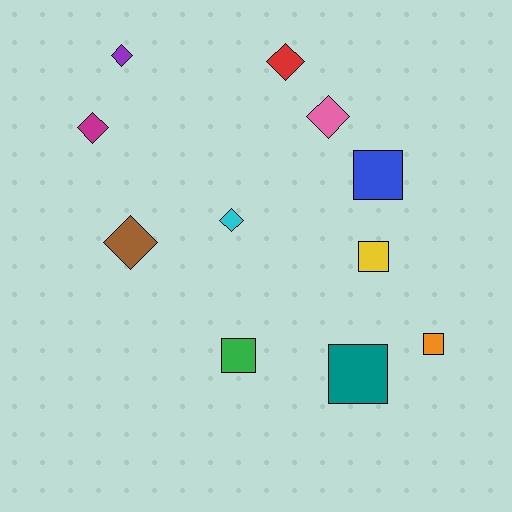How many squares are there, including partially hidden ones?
There are 5 squares.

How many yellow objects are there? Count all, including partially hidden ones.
There is 1 yellow object.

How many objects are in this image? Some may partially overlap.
There are 11 objects.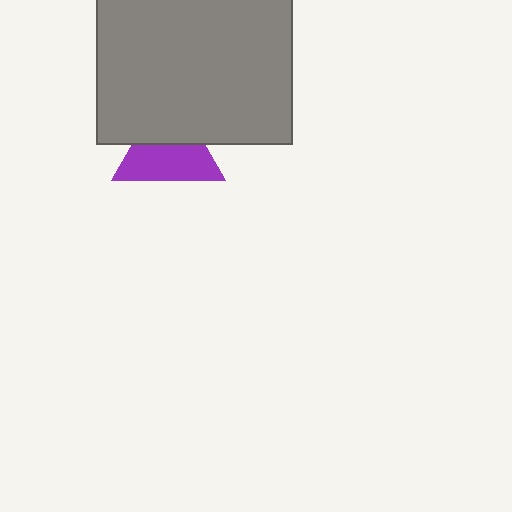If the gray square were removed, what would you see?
You would see the complete purple triangle.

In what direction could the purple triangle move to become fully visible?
The purple triangle could move down. That would shift it out from behind the gray square entirely.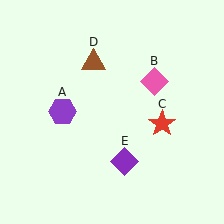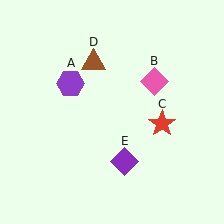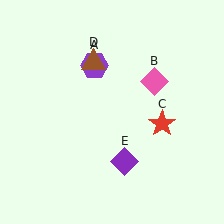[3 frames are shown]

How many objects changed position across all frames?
1 object changed position: purple hexagon (object A).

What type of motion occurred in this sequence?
The purple hexagon (object A) rotated clockwise around the center of the scene.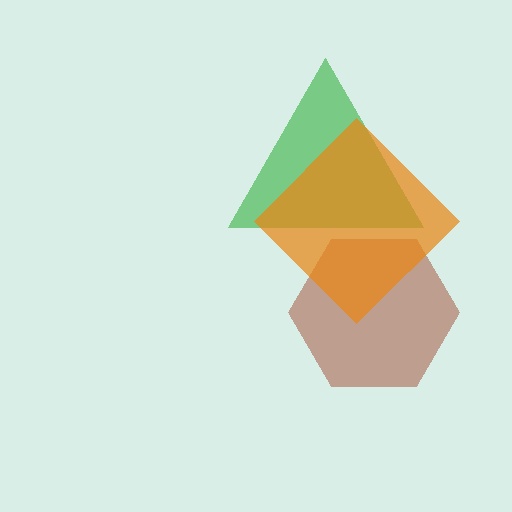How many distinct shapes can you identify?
There are 3 distinct shapes: a brown hexagon, a green triangle, an orange diamond.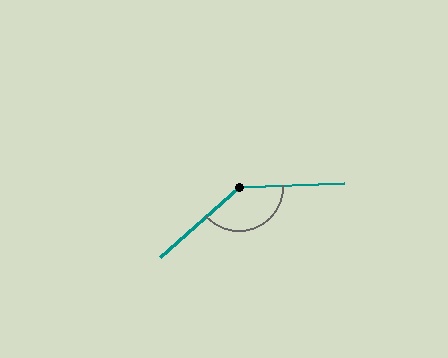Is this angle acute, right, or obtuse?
It is obtuse.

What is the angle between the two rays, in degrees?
Approximately 140 degrees.